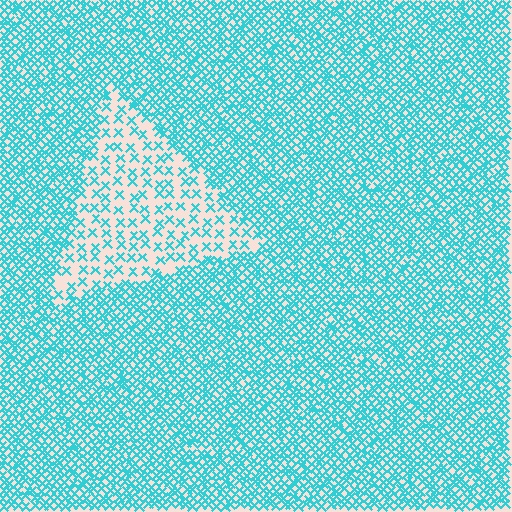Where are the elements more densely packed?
The elements are more densely packed outside the triangle boundary.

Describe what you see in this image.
The image contains small cyan elements arranged at two different densities. A triangle-shaped region is visible where the elements are less densely packed than the surrounding area.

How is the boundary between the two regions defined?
The boundary is defined by a change in element density (approximately 2.8x ratio). All elements are the same color, size, and shape.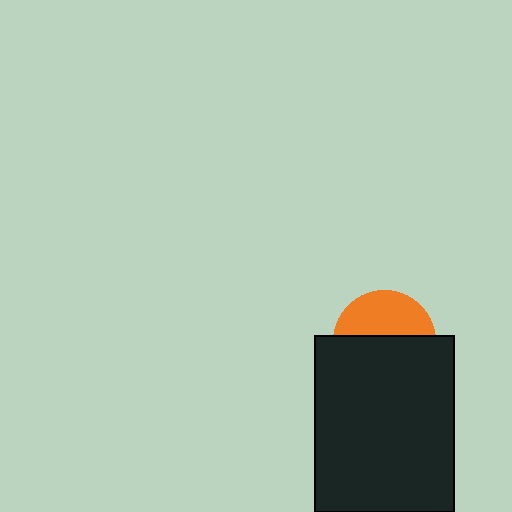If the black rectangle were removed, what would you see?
You would see the complete orange circle.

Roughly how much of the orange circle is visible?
A small part of it is visible (roughly 43%).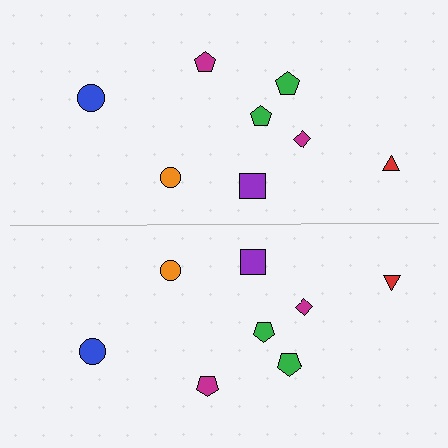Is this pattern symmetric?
Yes, this pattern has bilateral (reflection) symmetry.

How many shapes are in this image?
There are 16 shapes in this image.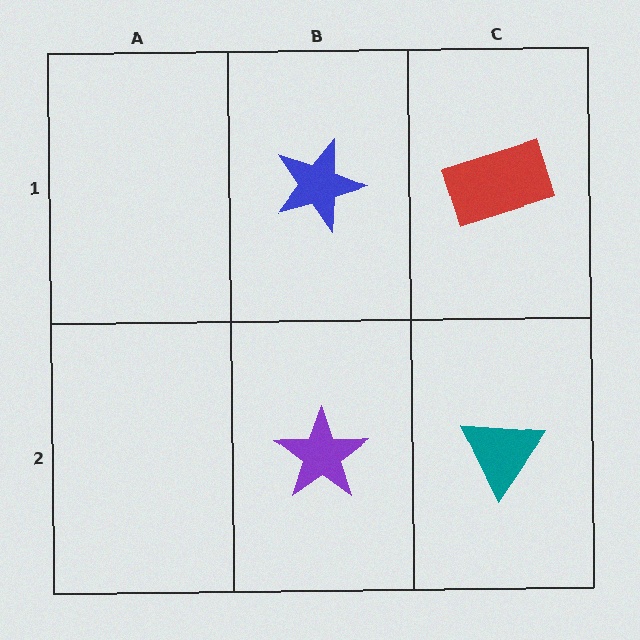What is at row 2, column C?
A teal triangle.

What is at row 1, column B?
A blue star.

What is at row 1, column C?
A red rectangle.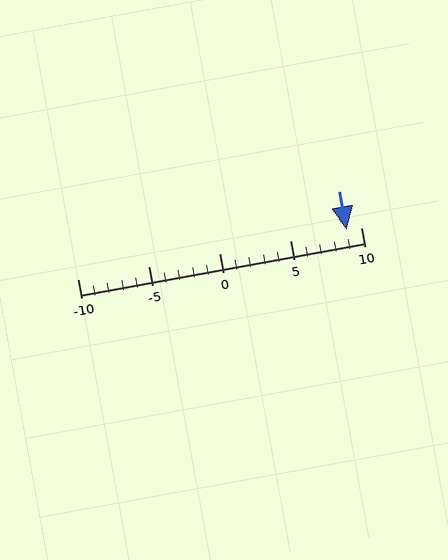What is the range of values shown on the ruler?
The ruler shows values from -10 to 10.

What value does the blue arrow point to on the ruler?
The blue arrow points to approximately 9.